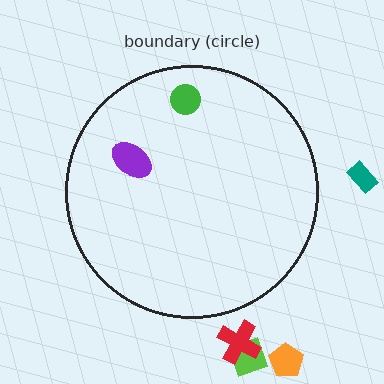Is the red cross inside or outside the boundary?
Outside.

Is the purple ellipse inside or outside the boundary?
Inside.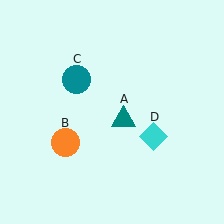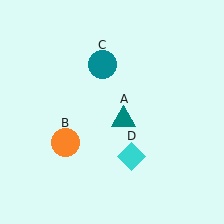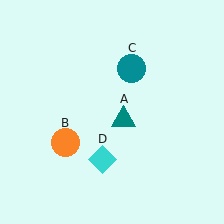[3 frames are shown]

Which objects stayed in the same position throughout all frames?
Teal triangle (object A) and orange circle (object B) remained stationary.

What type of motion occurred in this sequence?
The teal circle (object C), cyan diamond (object D) rotated clockwise around the center of the scene.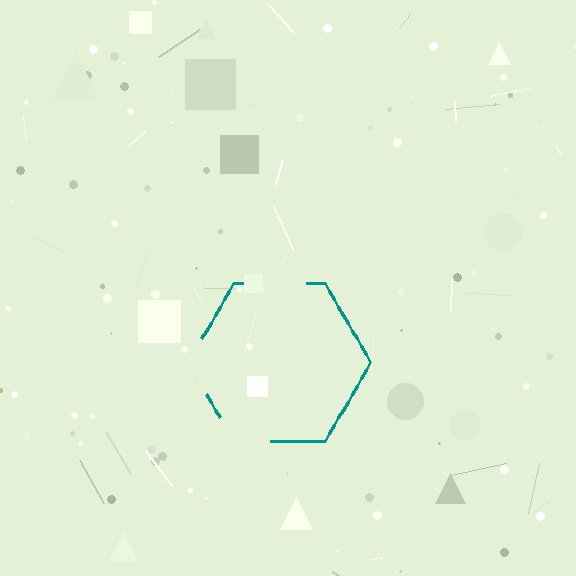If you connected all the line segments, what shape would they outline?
They would outline a hexagon.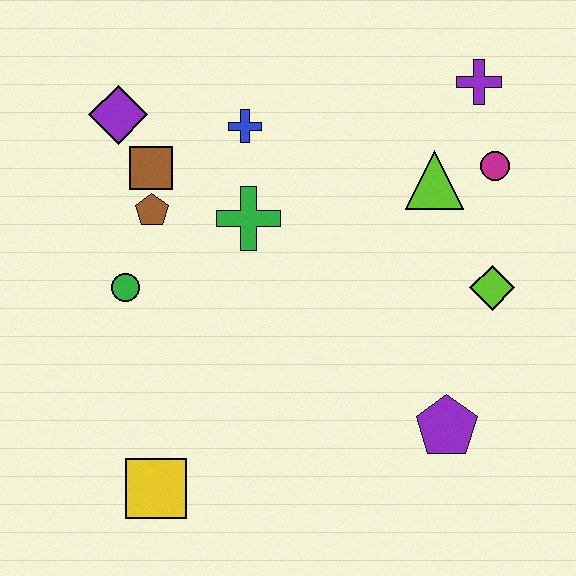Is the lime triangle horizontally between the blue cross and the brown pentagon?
No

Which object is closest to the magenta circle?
The lime triangle is closest to the magenta circle.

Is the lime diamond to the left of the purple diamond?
No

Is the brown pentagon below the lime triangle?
Yes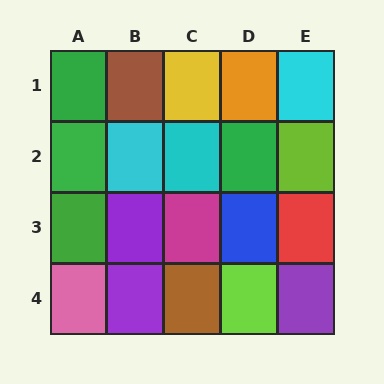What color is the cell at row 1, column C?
Yellow.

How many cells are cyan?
3 cells are cyan.